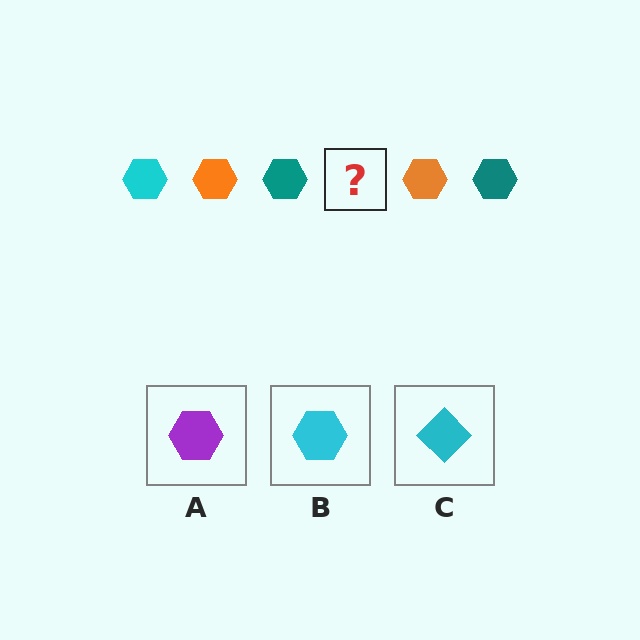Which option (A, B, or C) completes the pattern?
B.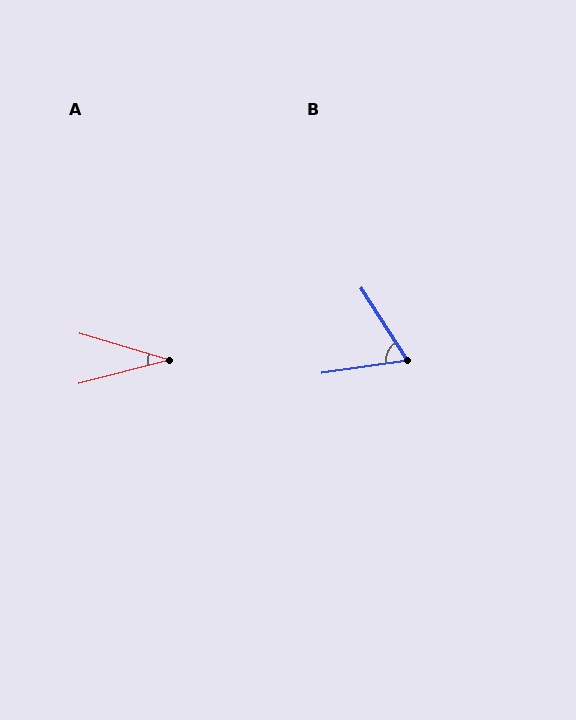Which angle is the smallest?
A, at approximately 31 degrees.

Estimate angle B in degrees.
Approximately 66 degrees.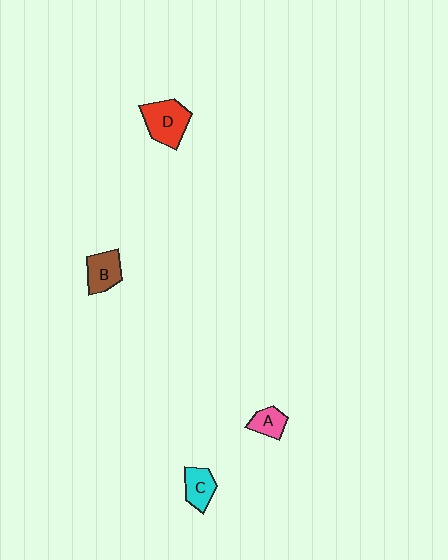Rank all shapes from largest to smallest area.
From largest to smallest: D (red), B (brown), C (cyan), A (pink).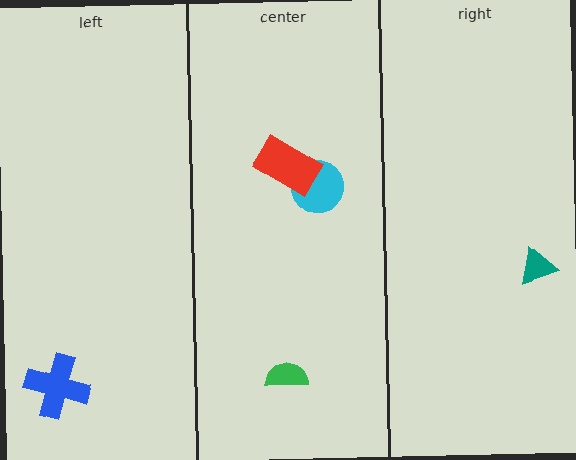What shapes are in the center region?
The cyan circle, the green semicircle, the red rectangle.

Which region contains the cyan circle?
The center region.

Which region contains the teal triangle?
The right region.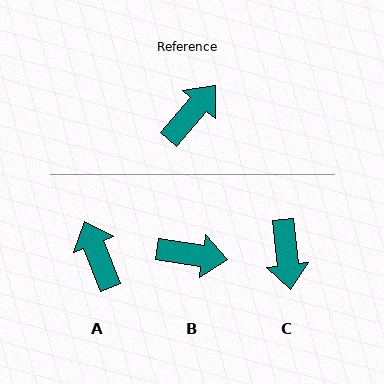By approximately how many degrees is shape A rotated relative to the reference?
Approximately 62 degrees counter-clockwise.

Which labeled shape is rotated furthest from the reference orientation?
C, about 133 degrees away.